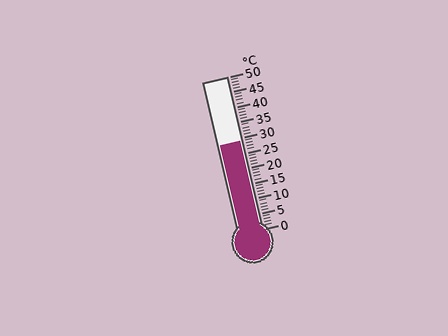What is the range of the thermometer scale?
The thermometer scale ranges from 0°C to 50°C.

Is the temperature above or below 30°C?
The temperature is below 30°C.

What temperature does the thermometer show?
The thermometer shows approximately 29°C.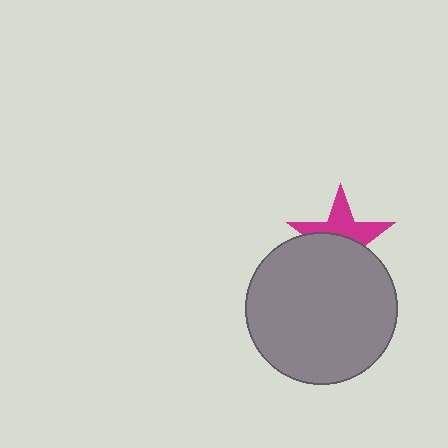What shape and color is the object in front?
The object in front is a gray circle.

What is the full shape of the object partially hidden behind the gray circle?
The partially hidden object is a magenta star.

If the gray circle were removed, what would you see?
You would see the complete magenta star.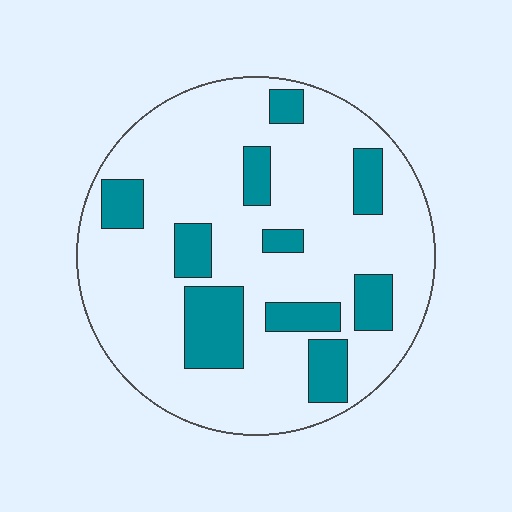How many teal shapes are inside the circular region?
10.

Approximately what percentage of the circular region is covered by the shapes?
Approximately 20%.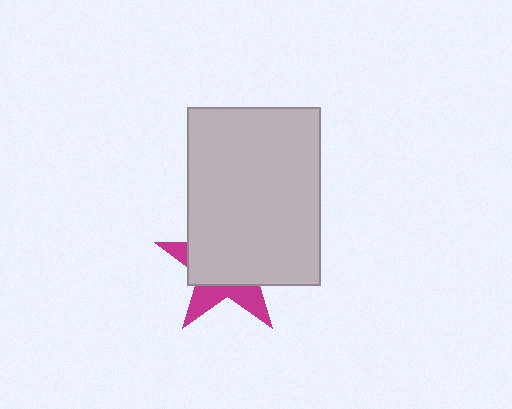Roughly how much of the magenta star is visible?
A small part of it is visible (roughly 34%).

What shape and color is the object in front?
The object in front is a light gray rectangle.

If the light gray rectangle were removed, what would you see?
You would see the complete magenta star.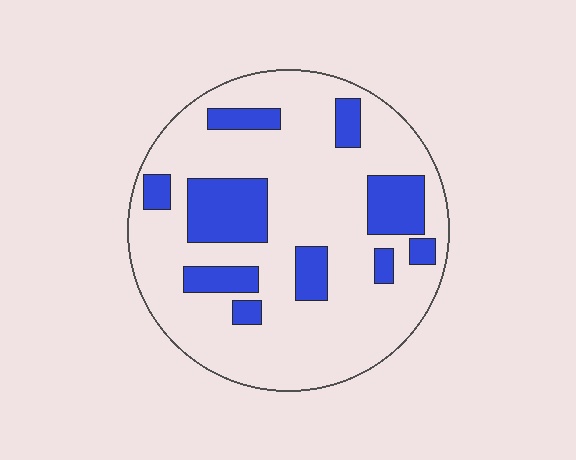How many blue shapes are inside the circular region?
10.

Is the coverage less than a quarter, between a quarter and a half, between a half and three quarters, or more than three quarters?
Less than a quarter.